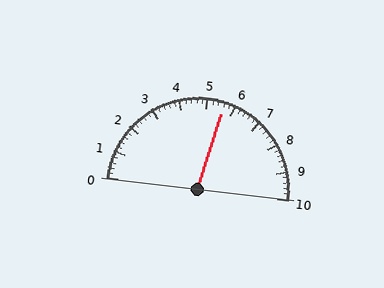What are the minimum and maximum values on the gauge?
The gauge ranges from 0 to 10.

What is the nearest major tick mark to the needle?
The nearest major tick mark is 6.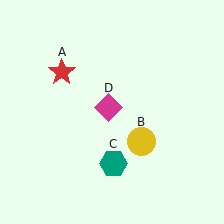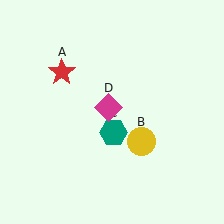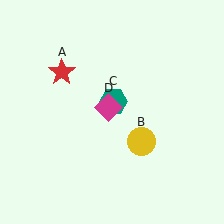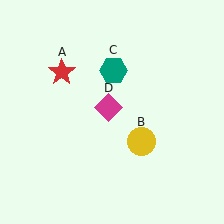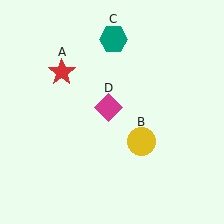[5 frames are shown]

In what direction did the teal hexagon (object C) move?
The teal hexagon (object C) moved up.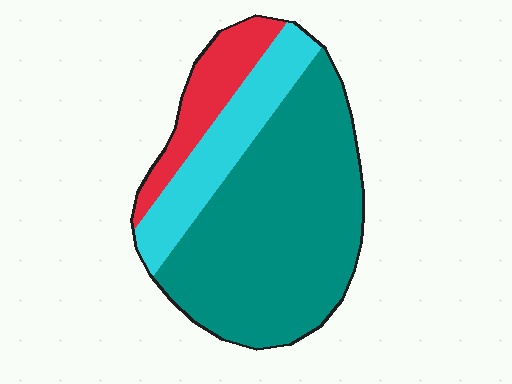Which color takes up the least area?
Red, at roughly 15%.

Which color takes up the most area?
Teal, at roughly 65%.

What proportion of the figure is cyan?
Cyan takes up about one fifth (1/5) of the figure.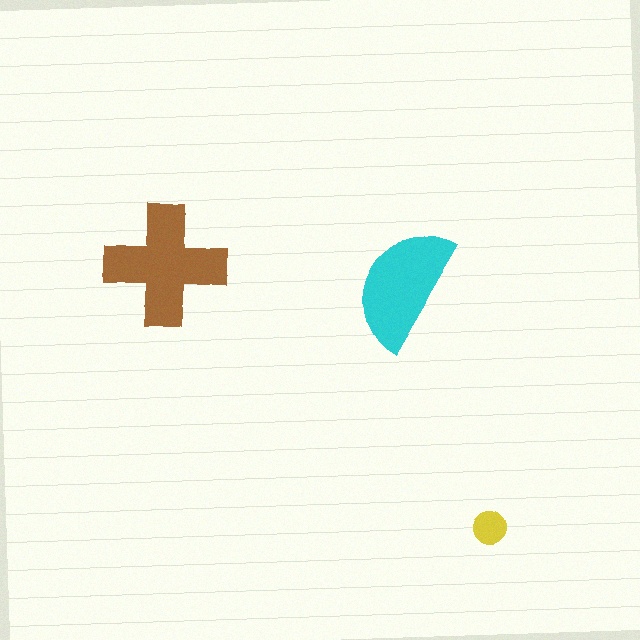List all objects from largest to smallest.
The brown cross, the cyan semicircle, the yellow circle.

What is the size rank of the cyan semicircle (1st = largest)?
2nd.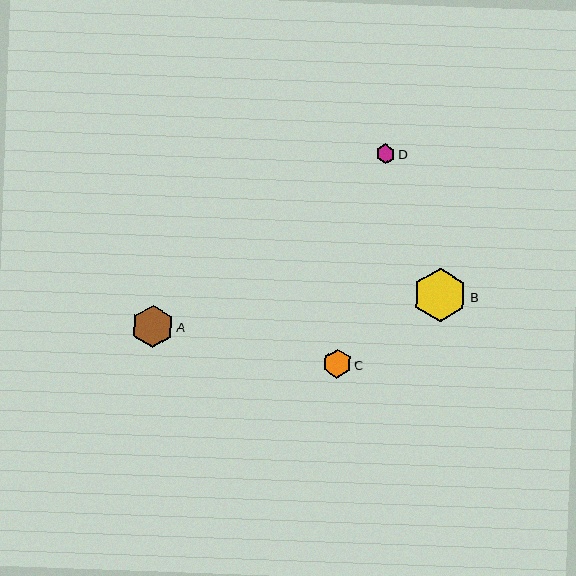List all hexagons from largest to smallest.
From largest to smallest: B, A, C, D.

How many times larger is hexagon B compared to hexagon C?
Hexagon B is approximately 1.9 times the size of hexagon C.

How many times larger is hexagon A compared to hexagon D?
Hexagon A is approximately 2.2 times the size of hexagon D.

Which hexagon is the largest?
Hexagon B is the largest with a size of approximately 53 pixels.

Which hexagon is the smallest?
Hexagon D is the smallest with a size of approximately 19 pixels.